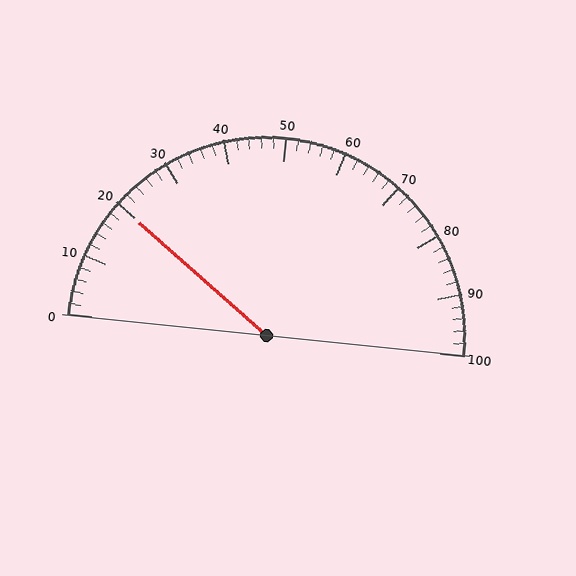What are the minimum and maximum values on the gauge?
The gauge ranges from 0 to 100.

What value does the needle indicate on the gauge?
The needle indicates approximately 20.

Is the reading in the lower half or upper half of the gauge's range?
The reading is in the lower half of the range (0 to 100).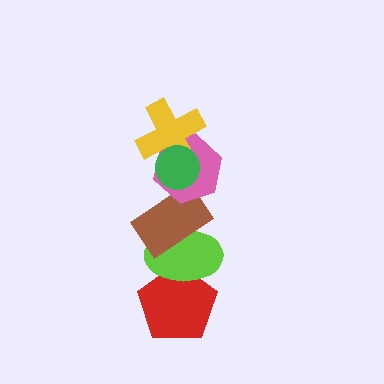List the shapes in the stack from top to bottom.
From top to bottom: the green circle, the yellow cross, the pink hexagon, the brown rectangle, the lime ellipse, the red pentagon.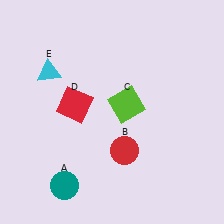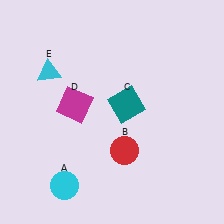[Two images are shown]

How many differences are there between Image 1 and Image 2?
There are 3 differences between the two images.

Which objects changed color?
A changed from teal to cyan. C changed from lime to teal. D changed from red to magenta.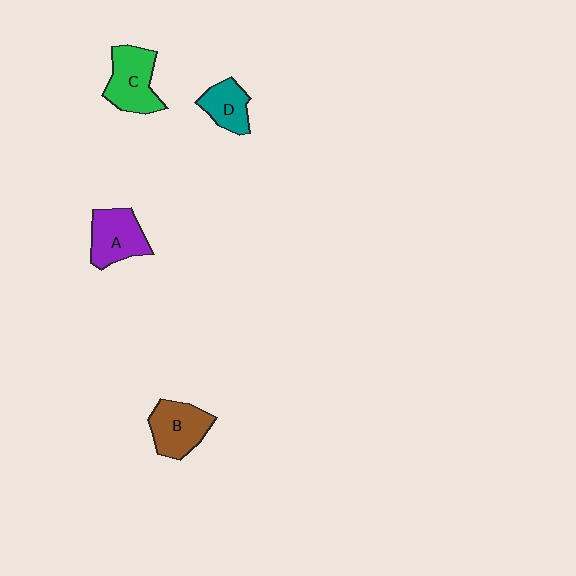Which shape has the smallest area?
Shape D (teal).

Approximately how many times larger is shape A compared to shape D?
Approximately 1.4 times.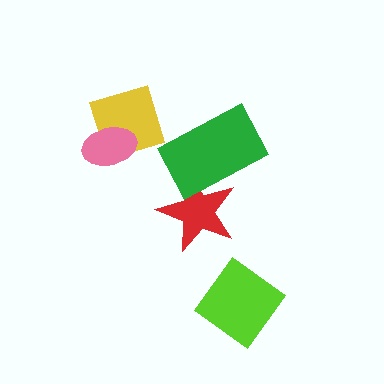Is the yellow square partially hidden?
Yes, it is partially covered by another shape.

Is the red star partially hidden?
Yes, it is partially covered by another shape.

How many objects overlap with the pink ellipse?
1 object overlaps with the pink ellipse.